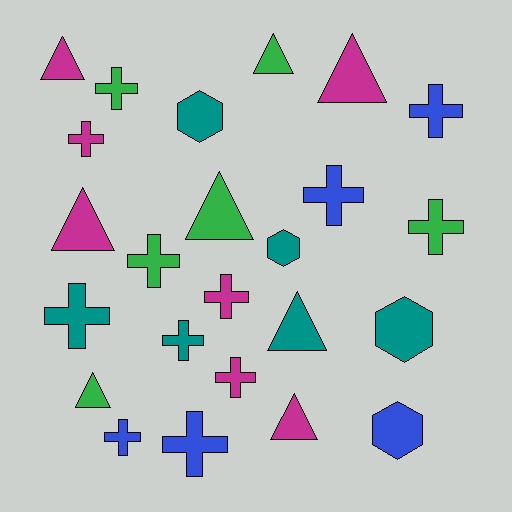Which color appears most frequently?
Magenta, with 7 objects.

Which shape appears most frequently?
Cross, with 12 objects.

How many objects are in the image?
There are 24 objects.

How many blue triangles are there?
There are no blue triangles.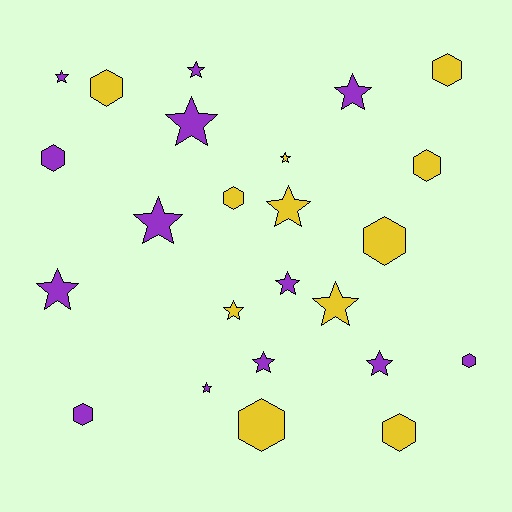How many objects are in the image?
There are 24 objects.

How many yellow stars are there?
There are 4 yellow stars.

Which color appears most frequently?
Purple, with 13 objects.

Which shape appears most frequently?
Star, with 14 objects.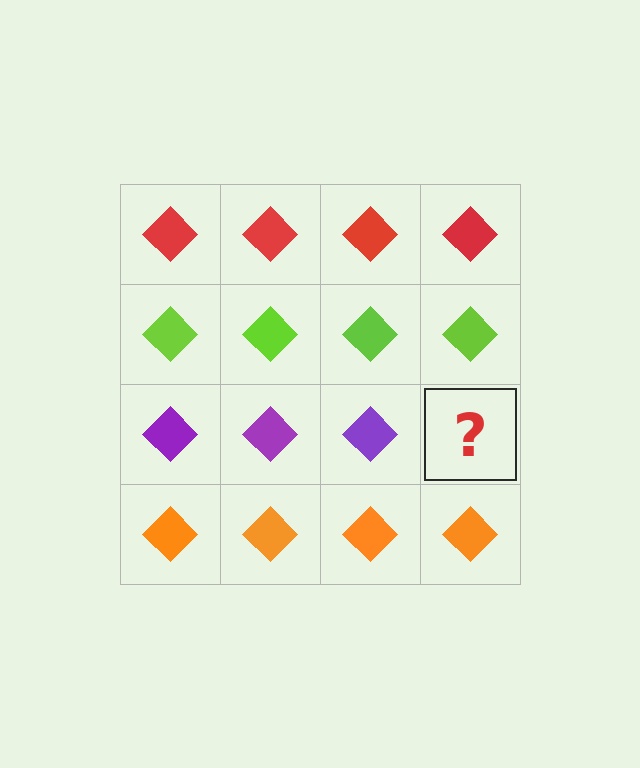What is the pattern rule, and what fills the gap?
The rule is that each row has a consistent color. The gap should be filled with a purple diamond.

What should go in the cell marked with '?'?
The missing cell should contain a purple diamond.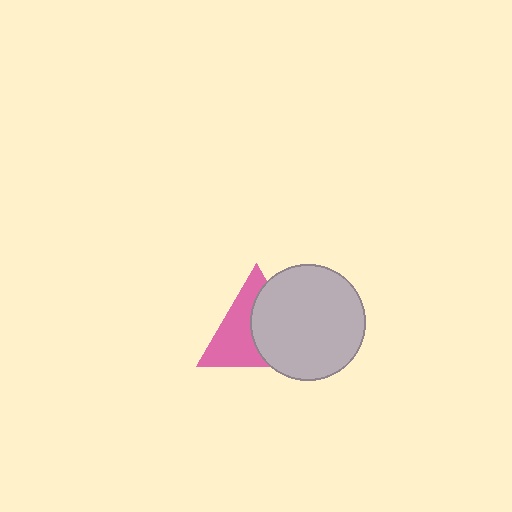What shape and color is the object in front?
The object in front is a light gray circle.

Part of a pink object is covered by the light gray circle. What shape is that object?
It is a triangle.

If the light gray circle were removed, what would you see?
You would see the complete pink triangle.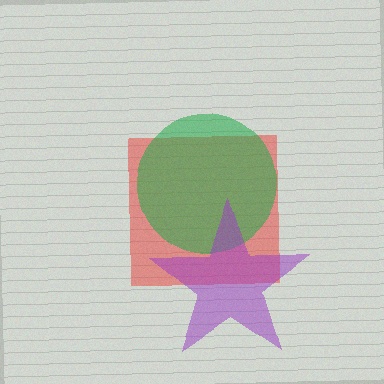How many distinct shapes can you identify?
There are 3 distinct shapes: a red square, a green circle, a purple star.